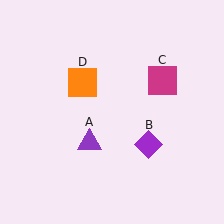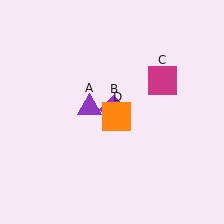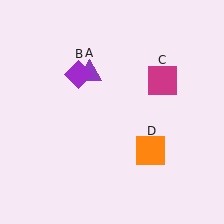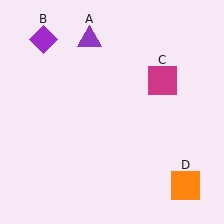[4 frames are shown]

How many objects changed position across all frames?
3 objects changed position: purple triangle (object A), purple diamond (object B), orange square (object D).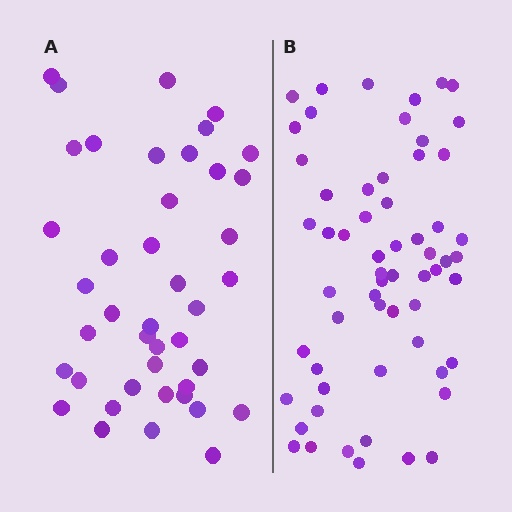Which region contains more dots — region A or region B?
Region B (the right region) has more dots.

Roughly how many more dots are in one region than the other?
Region B has approximately 20 more dots than region A.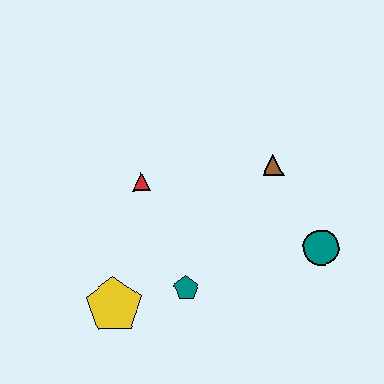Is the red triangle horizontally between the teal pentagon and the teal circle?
No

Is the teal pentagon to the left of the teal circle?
Yes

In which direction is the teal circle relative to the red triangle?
The teal circle is to the right of the red triangle.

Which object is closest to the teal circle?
The brown triangle is closest to the teal circle.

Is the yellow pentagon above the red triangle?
No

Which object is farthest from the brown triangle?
The yellow pentagon is farthest from the brown triangle.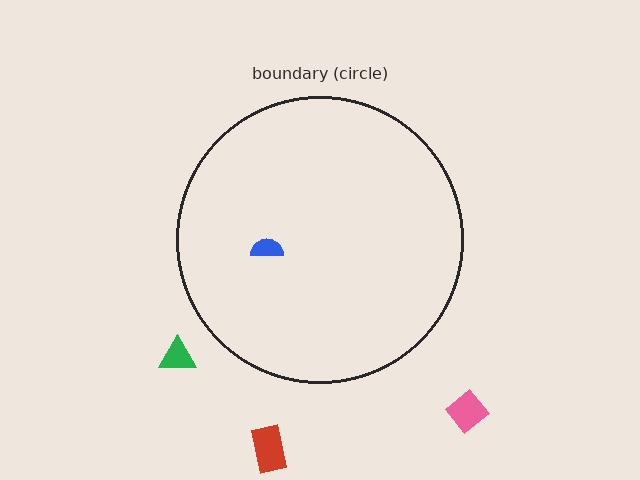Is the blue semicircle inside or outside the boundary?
Inside.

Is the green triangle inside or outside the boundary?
Outside.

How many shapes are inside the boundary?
1 inside, 3 outside.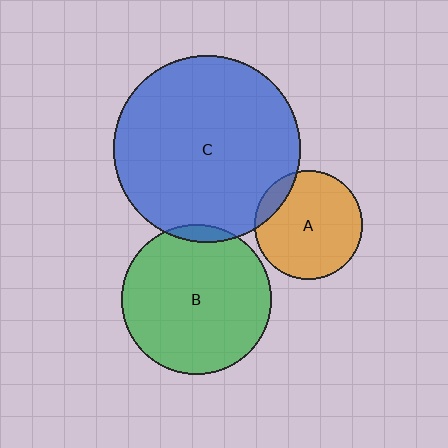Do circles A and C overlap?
Yes.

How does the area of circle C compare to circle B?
Approximately 1.6 times.